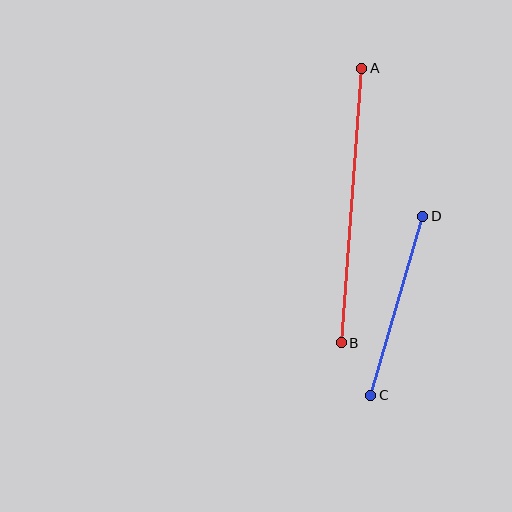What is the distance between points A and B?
The distance is approximately 276 pixels.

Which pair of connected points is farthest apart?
Points A and B are farthest apart.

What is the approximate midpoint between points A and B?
The midpoint is at approximately (351, 206) pixels.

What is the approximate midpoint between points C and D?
The midpoint is at approximately (397, 306) pixels.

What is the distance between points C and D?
The distance is approximately 186 pixels.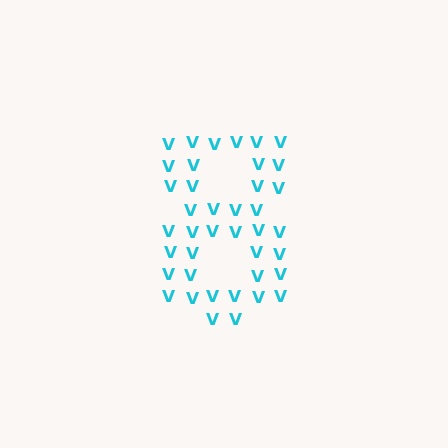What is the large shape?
The large shape is the digit 8.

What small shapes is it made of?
It is made of small letter V's.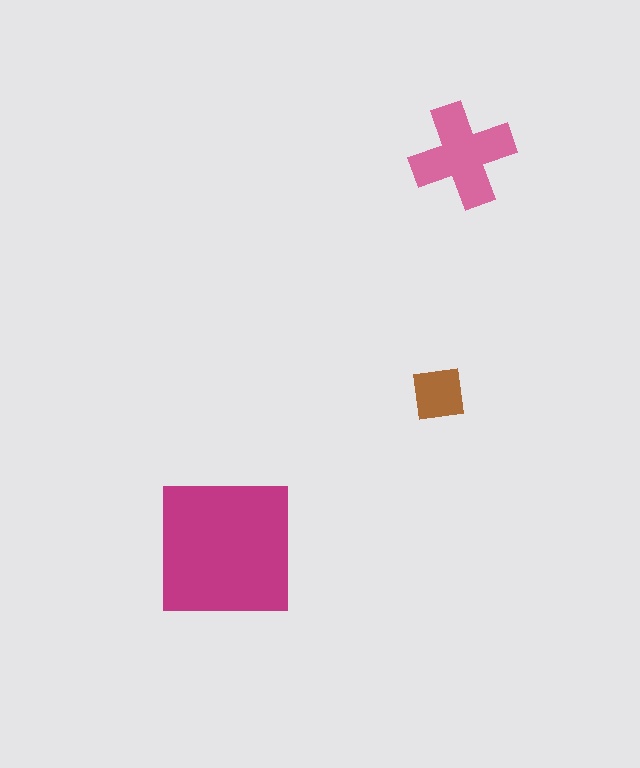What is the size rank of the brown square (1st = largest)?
3rd.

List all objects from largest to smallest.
The magenta square, the pink cross, the brown square.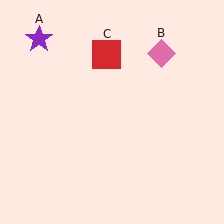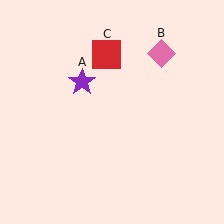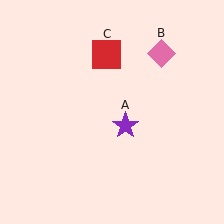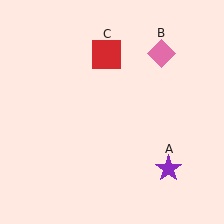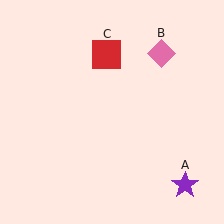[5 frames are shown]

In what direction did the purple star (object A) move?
The purple star (object A) moved down and to the right.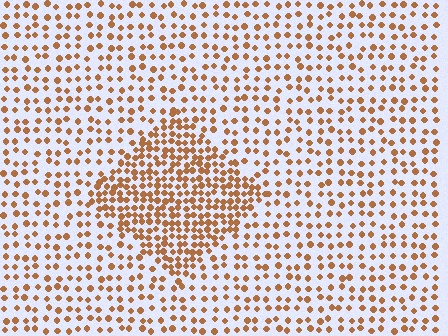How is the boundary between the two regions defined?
The boundary is defined by a change in element density (approximately 2.1x ratio). All elements are the same color, size, and shape.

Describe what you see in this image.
The image contains small brown elements arranged at two different densities. A diamond-shaped region is visible where the elements are more densely packed than the surrounding area.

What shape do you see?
I see a diamond.